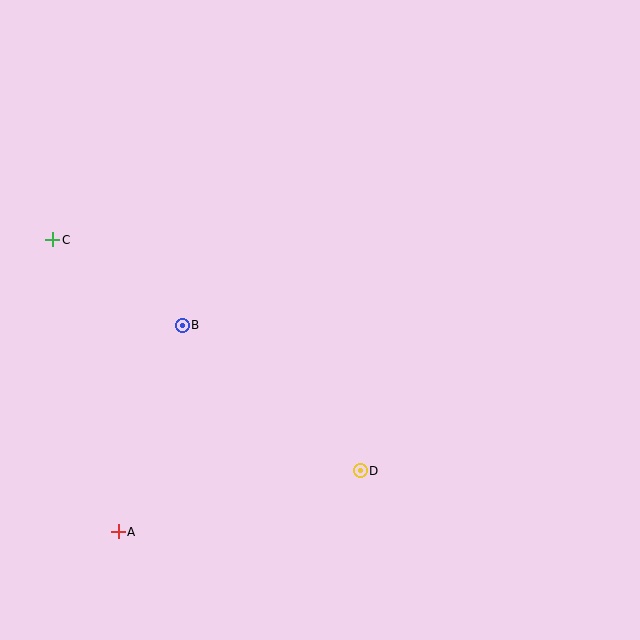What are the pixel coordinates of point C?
Point C is at (53, 240).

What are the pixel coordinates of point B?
Point B is at (182, 325).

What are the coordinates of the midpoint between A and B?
The midpoint between A and B is at (150, 429).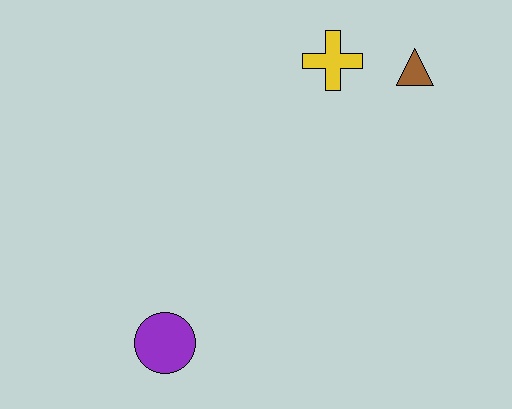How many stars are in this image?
There are no stars.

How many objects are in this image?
There are 3 objects.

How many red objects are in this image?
There are no red objects.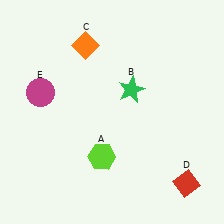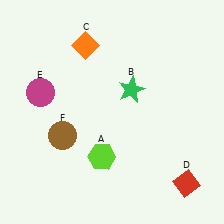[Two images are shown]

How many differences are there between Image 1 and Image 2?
There is 1 difference between the two images.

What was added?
A brown circle (F) was added in Image 2.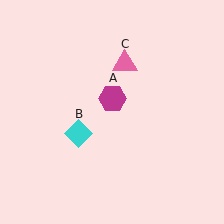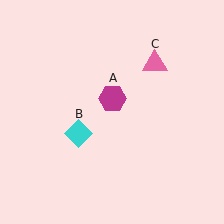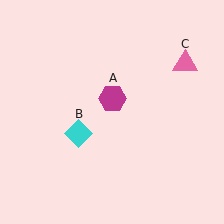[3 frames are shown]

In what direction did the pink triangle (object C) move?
The pink triangle (object C) moved right.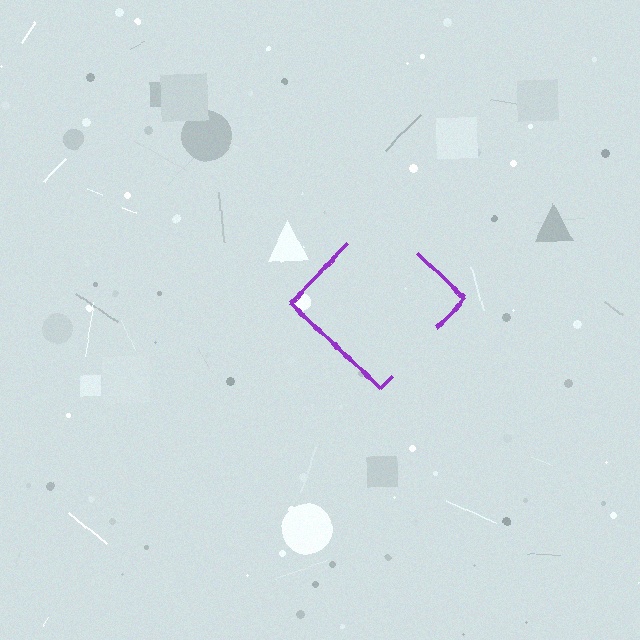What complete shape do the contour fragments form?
The contour fragments form a diamond.